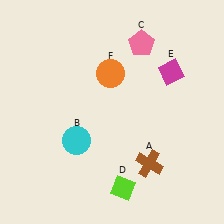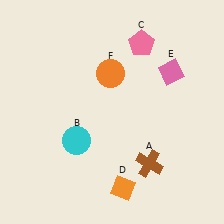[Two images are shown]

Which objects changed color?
D changed from lime to orange. E changed from magenta to pink.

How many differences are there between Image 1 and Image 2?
There are 2 differences between the two images.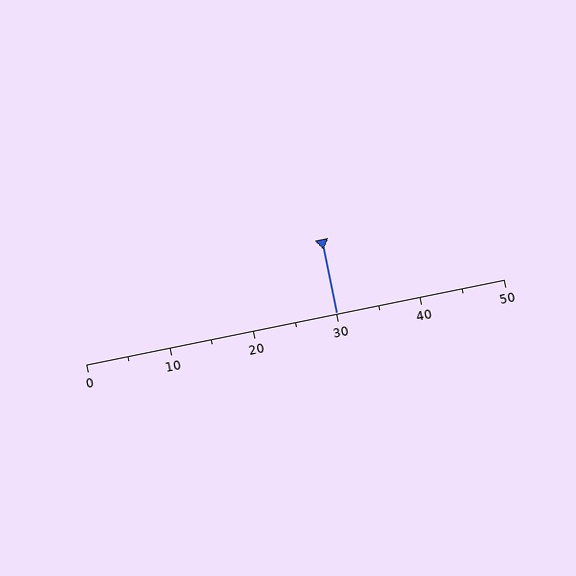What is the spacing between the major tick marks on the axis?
The major ticks are spaced 10 apart.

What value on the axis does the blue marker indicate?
The marker indicates approximately 30.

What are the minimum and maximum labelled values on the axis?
The axis runs from 0 to 50.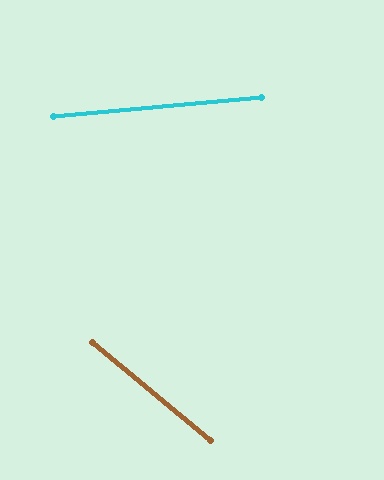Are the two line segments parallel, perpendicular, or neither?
Neither parallel nor perpendicular — they differ by about 45°.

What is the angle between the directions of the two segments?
Approximately 45 degrees.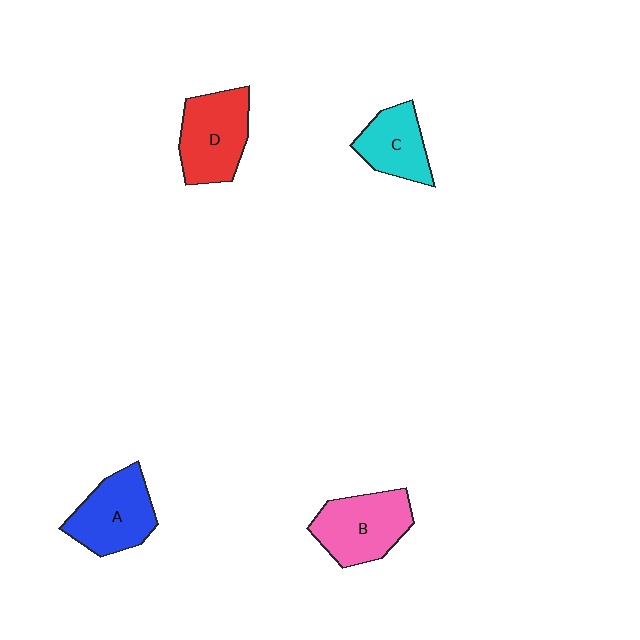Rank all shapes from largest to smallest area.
From largest to smallest: B (pink), D (red), A (blue), C (cyan).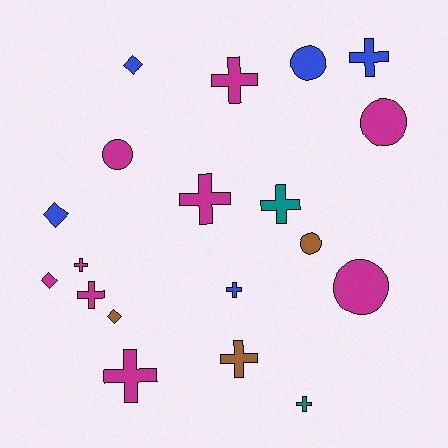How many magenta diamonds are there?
There is 1 magenta diamond.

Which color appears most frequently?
Magenta, with 9 objects.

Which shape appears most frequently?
Cross, with 10 objects.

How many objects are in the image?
There are 19 objects.